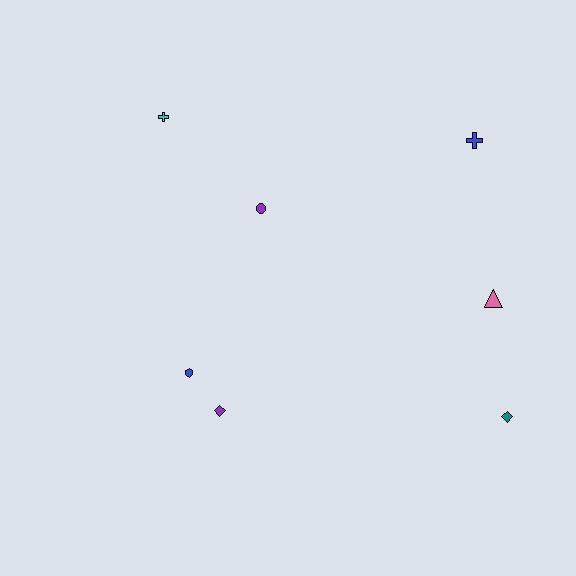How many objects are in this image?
There are 7 objects.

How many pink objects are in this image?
There is 1 pink object.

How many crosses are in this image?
There are 2 crosses.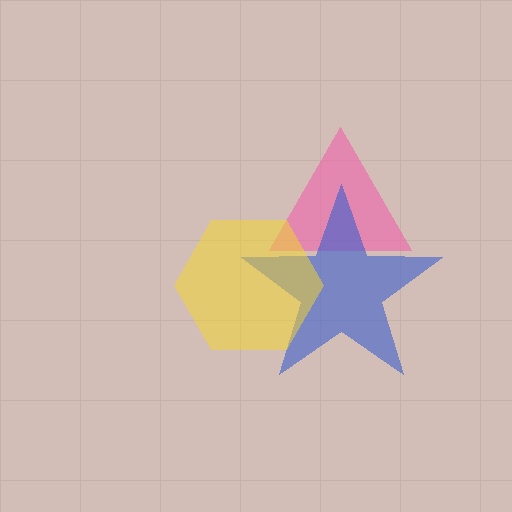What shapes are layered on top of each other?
The layered shapes are: a pink triangle, a blue star, a yellow hexagon.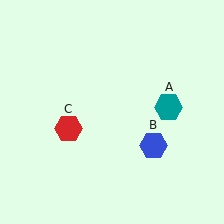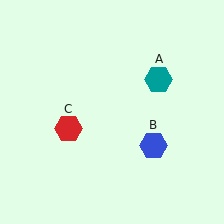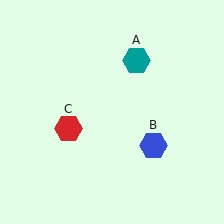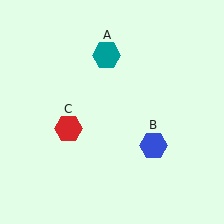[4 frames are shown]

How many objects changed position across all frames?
1 object changed position: teal hexagon (object A).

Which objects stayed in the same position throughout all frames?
Blue hexagon (object B) and red hexagon (object C) remained stationary.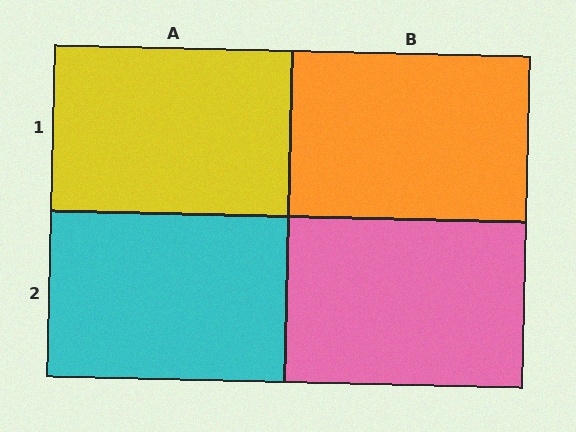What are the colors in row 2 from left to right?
Cyan, pink.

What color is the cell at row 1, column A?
Yellow.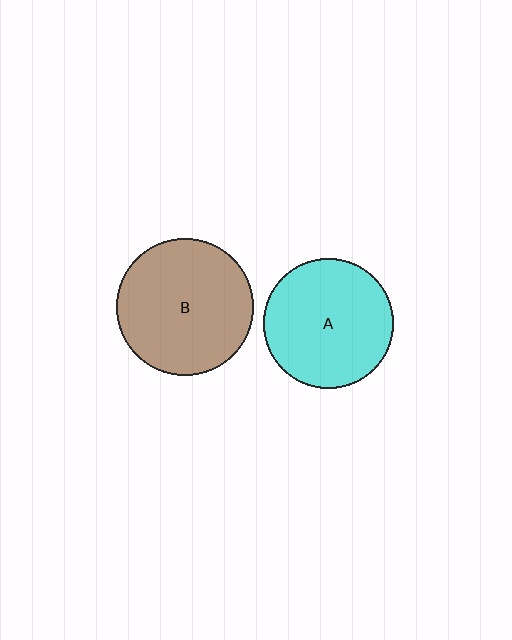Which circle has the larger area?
Circle B (brown).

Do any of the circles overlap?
No, none of the circles overlap.